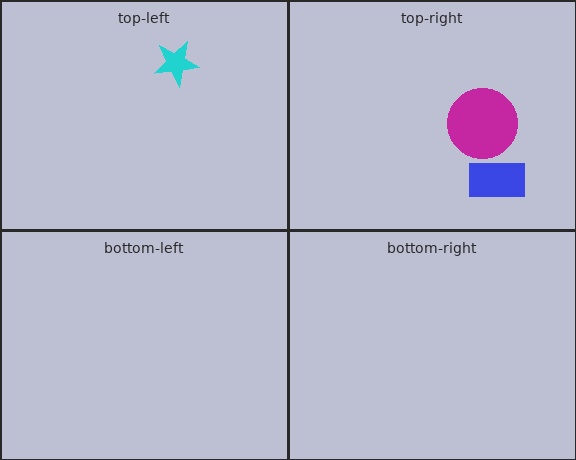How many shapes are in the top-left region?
1.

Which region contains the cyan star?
The top-left region.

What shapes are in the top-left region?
The cyan star.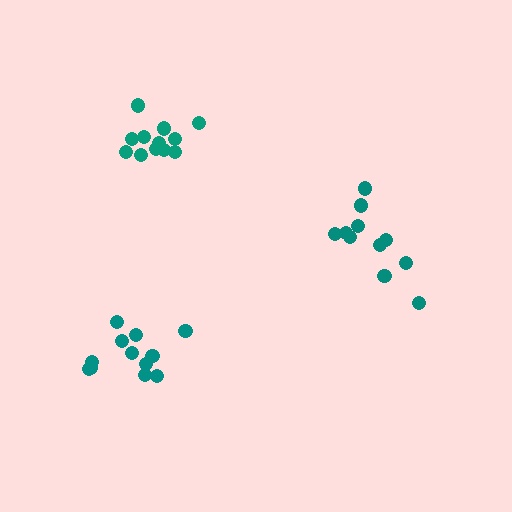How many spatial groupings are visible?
There are 3 spatial groupings.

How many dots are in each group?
Group 1: 12 dots, Group 2: 11 dots, Group 3: 12 dots (35 total).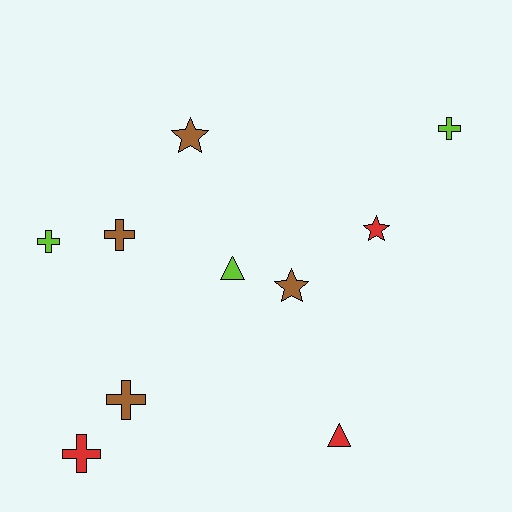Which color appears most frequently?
Brown, with 4 objects.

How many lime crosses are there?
There are 2 lime crosses.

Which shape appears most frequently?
Cross, with 5 objects.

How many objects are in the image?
There are 10 objects.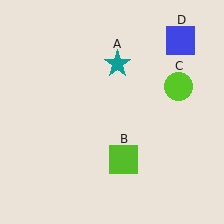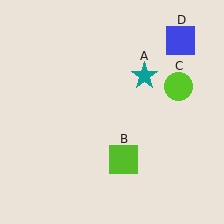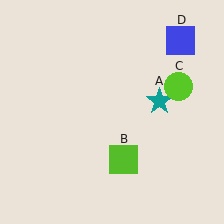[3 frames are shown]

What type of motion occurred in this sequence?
The teal star (object A) rotated clockwise around the center of the scene.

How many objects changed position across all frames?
1 object changed position: teal star (object A).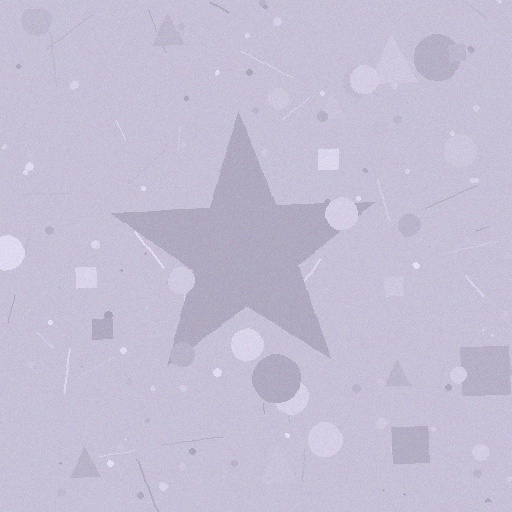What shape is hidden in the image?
A star is hidden in the image.